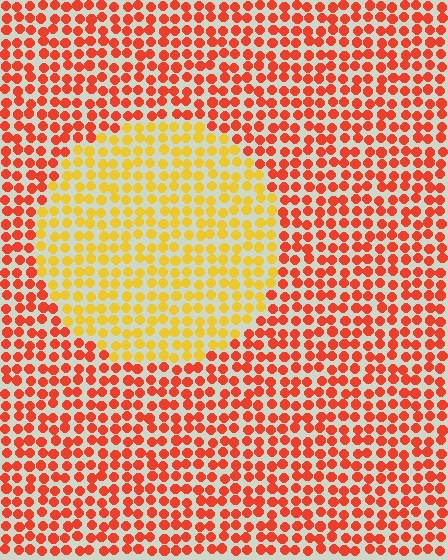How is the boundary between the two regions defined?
The boundary is defined purely by a slight shift in hue (about 44 degrees). Spacing, size, and orientation are identical on both sides.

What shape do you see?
I see a circle.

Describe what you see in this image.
The image is filled with small red elements in a uniform arrangement. A circle-shaped region is visible where the elements are tinted to a slightly different hue, forming a subtle color boundary.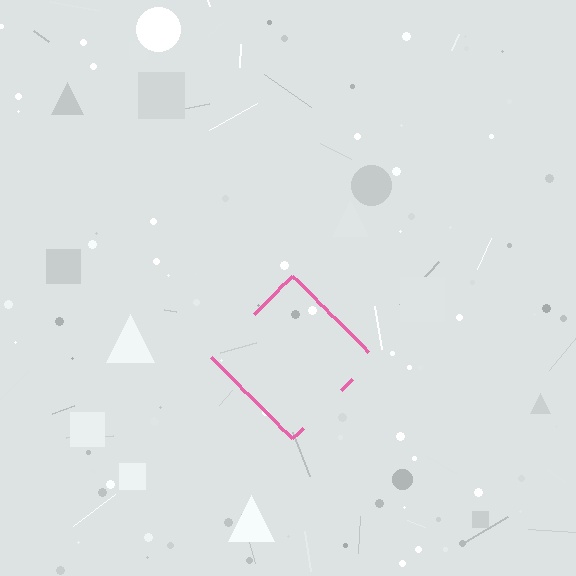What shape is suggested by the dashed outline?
The dashed outline suggests a diamond.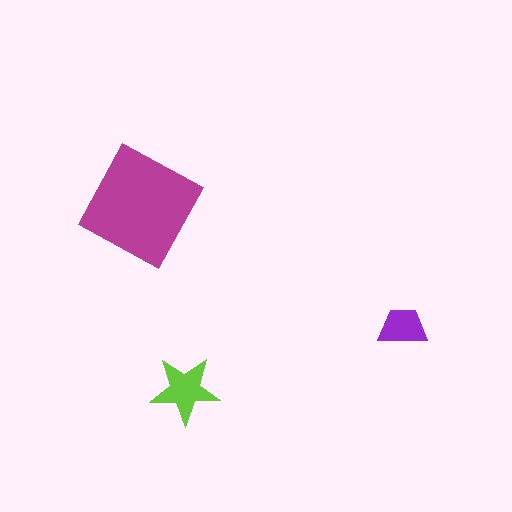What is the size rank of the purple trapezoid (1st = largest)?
3rd.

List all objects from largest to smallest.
The magenta square, the lime star, the purple trapezoid.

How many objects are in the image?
There are 3 objects in the image.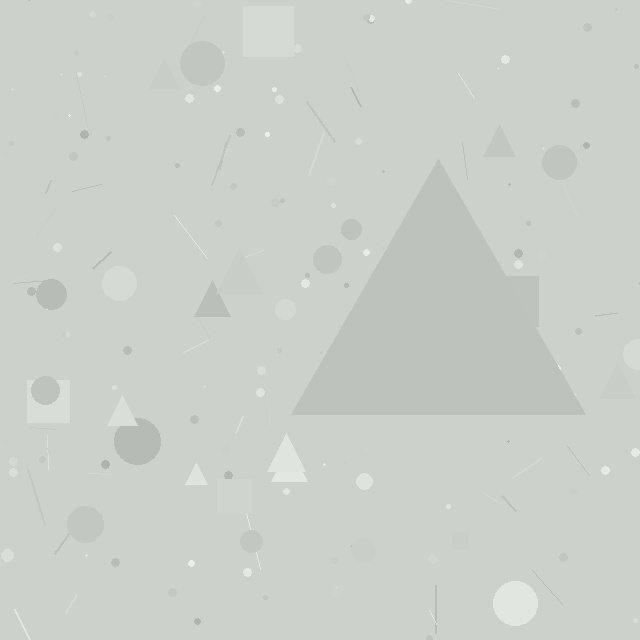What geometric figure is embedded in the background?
A triangle is embedded in the background.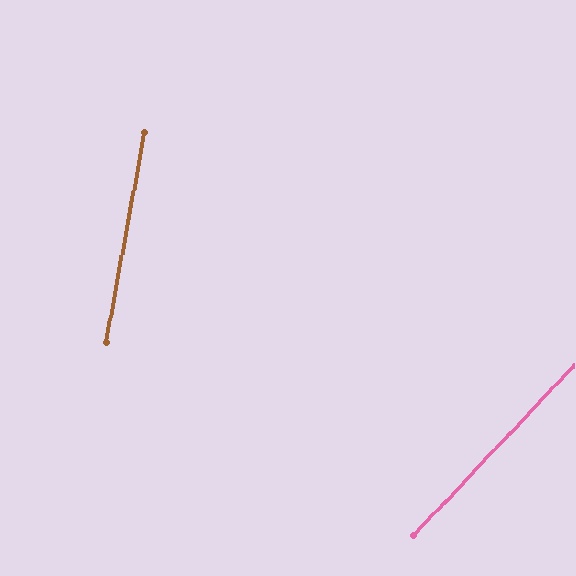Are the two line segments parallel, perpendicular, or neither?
Neither parallel nor perpendicular — they differ by about 33°.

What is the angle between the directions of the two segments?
Approximately 33 degrees.